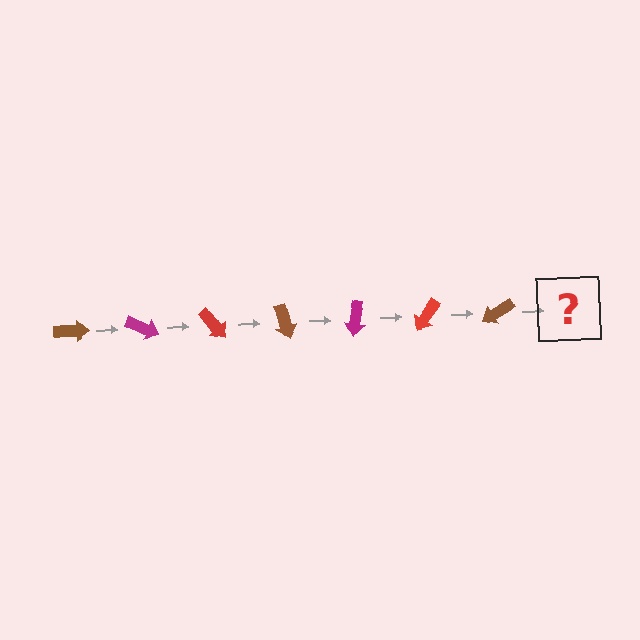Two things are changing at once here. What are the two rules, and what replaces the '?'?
The two rules are that it rotates 25 degrees each step and the color cycles through brown, magenta, and red. The '?' should be a magenta arrow, rotated 175 degrees from the start.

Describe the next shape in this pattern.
It should be a magenta arrow, rotated 175 degrees from the start.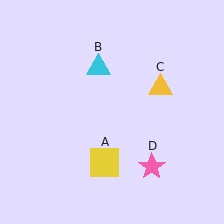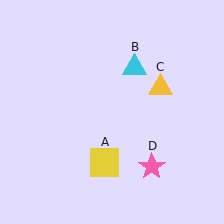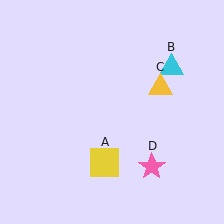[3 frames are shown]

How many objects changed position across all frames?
1 object changed position: cyan triangle (object B).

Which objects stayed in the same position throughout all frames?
Yellow square (object A) and yellow triangle (object C) and pink star (object D) remained stationary.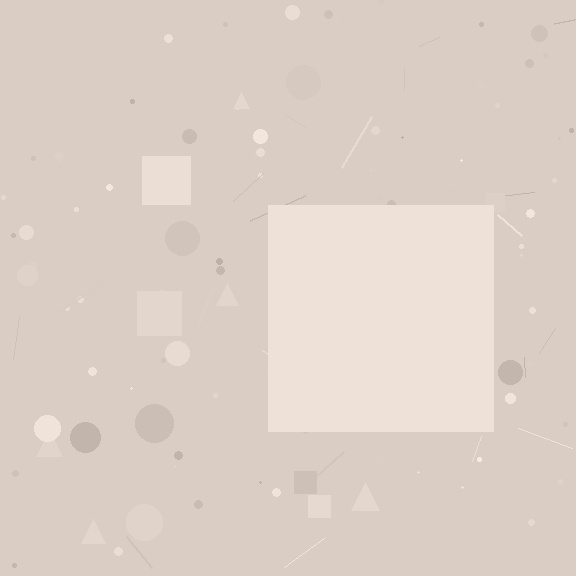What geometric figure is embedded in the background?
A square is embedded in the background.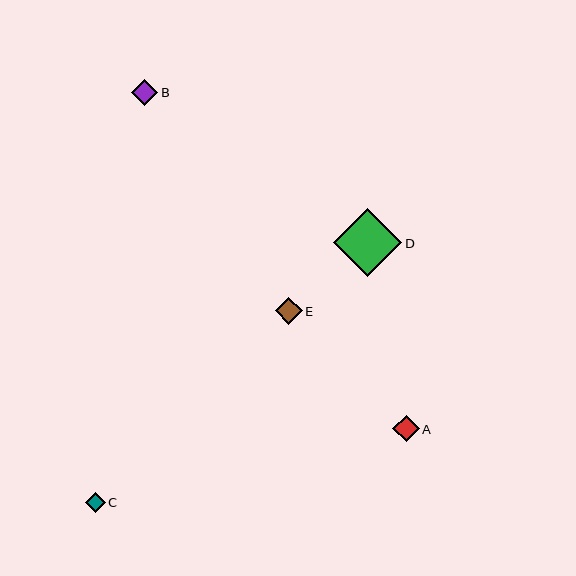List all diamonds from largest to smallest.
From largest to smallest: D, E, B, A, C.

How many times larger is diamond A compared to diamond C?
Diamond A is approximately 1.3 times the size of diamond C.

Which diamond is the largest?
Diamond D is the largest with a size of approximately 68 pixels.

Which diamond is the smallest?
Diamond C is the smallest with a size of approximately 20 pixels.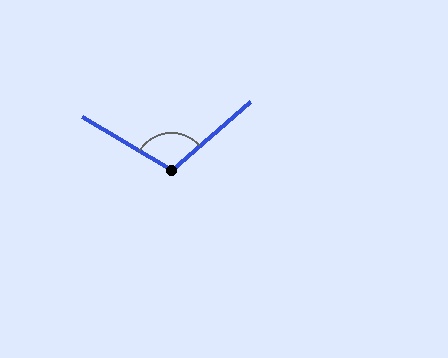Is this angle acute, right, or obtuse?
It is obtuse.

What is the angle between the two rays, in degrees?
Approximately 108 degrees.